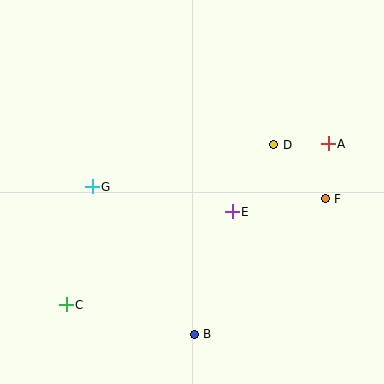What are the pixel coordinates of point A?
Point A is at (328, 144).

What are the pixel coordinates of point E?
Point E is at (232, 212).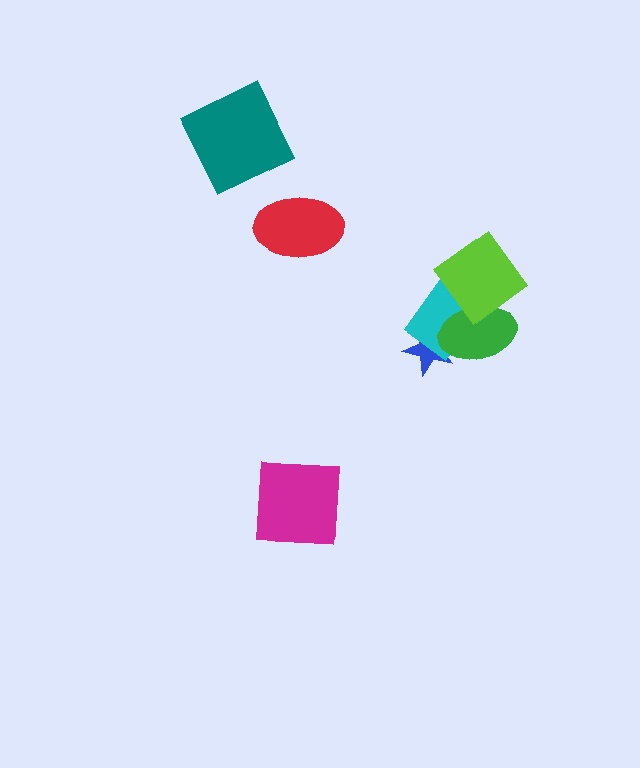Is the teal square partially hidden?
No, no other shape covers it.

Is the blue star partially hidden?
Yes, it is partially covered by another shape.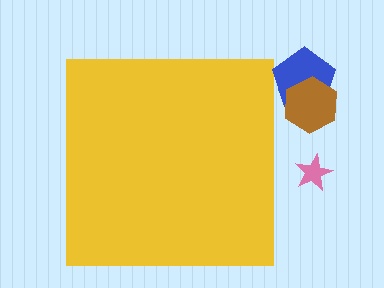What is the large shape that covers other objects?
A yellow square.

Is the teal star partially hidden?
No, the teal star is fully visible.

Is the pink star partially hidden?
No, the pink star is fully visible.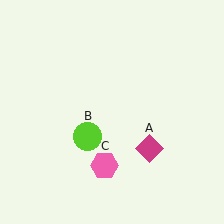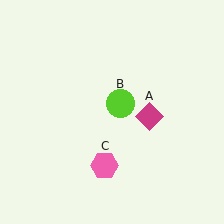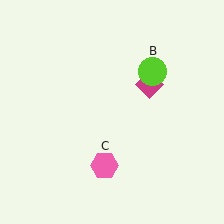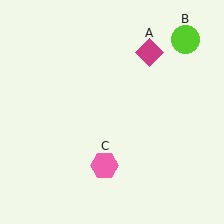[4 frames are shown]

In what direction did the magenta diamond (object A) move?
The magenta diamond (object A) moved up.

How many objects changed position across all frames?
2 objects changed position: magenta diamond (object A), lime circle (object B).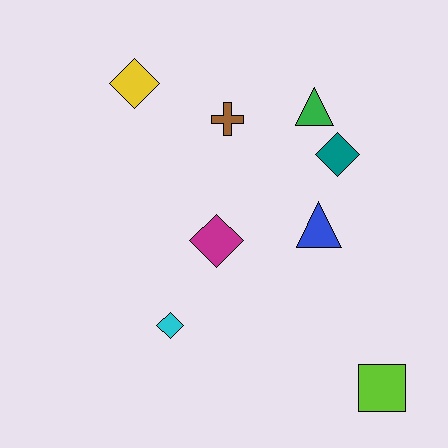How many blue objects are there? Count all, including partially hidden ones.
There is 1 blue object.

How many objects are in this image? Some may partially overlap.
There are 8 objects.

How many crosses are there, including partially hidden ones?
There is 1 cross.